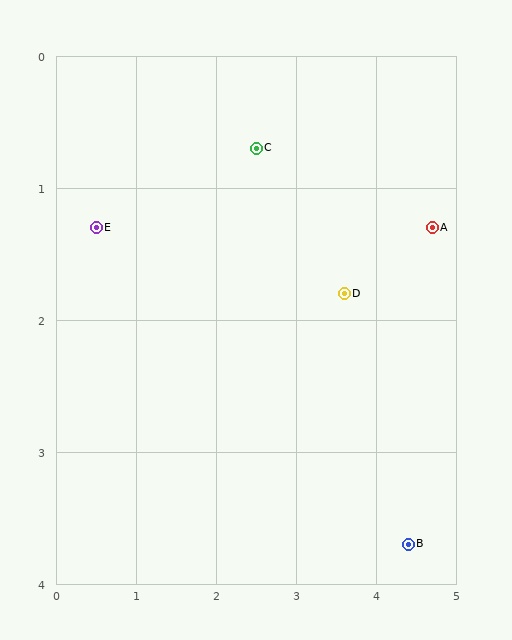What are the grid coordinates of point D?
Point D is at approximately (3.6, 1.8).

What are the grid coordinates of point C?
Point C is at approximately (2.5, 0.7).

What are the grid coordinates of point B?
Point B is at approximately (4.4, 3.7).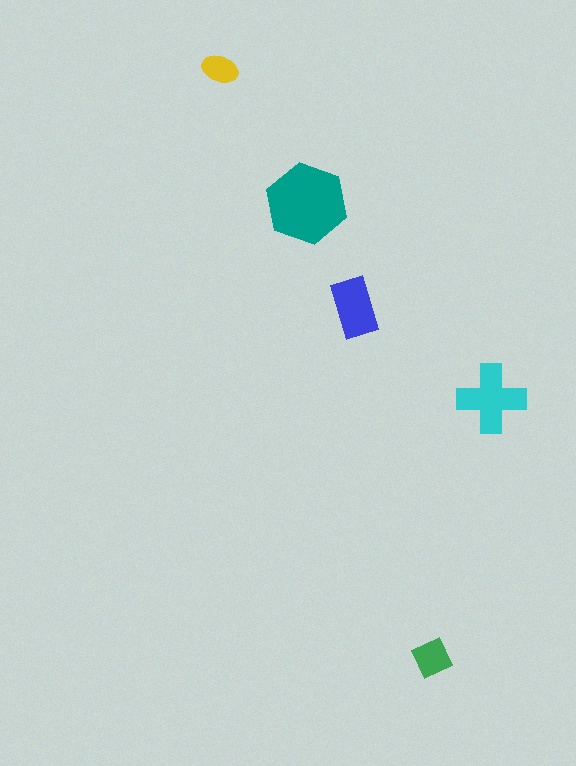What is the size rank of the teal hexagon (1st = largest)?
1st.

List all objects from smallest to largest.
The yellow ellipse, the green square, the blue rectangle, the cyan cross, the teal hexagon.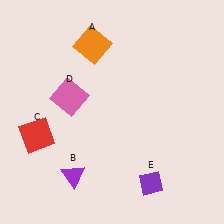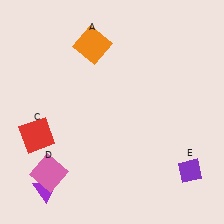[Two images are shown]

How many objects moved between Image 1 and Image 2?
3 objects moved between the two images.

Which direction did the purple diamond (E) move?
The purple diamond (E) moved right.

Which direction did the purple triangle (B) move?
The purple triangle (B) moved left.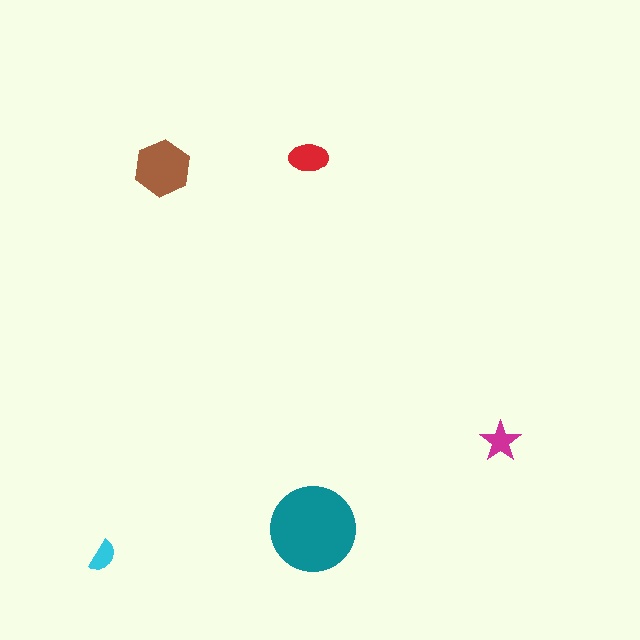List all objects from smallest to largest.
The cyan semicircle, the magenta star, the red ellipse, the brown hexagon, the teal circle.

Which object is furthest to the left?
The cyan semicircle is leftmost.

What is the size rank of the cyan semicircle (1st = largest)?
5th.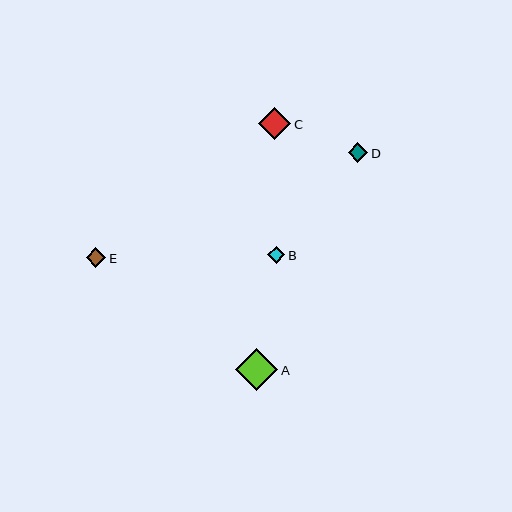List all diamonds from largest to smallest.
From largest to smallest: A, C, D, E, B.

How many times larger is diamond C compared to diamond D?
Diamond C is approximately 1.6 times the size of diamond D.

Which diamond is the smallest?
Diamond B is the smallest with a size of approximately 17 pixels.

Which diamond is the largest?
Diamond A is the largest with a size of approximately 42 pixels.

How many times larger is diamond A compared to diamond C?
Diamond A is approximately 1.3 times the size of diamond C.